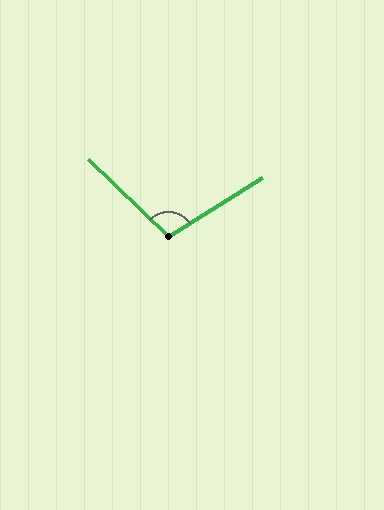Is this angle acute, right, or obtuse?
It is obtuse.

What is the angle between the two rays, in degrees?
Approximately 104 degrees.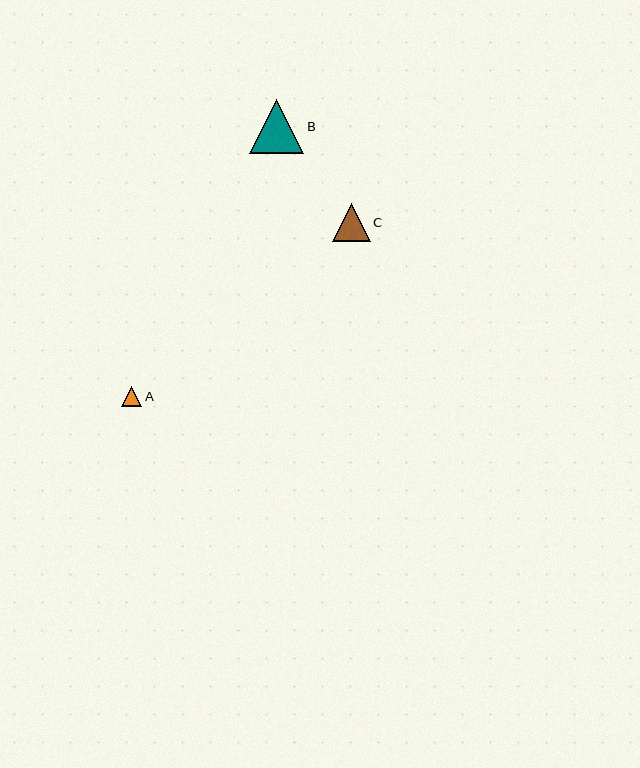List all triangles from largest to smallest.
From largest to smallest: B, C, A.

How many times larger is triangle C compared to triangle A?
Triangle C is approximately 1.9 times the size of triangle A.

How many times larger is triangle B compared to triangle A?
Triangle B is approximately 2.7 times the size of triangle A.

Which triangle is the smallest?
Triangle A is the smallest with a size of approximately 20 pixels.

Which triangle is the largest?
Triangle B is the largest with a size of approximately 54 pixels.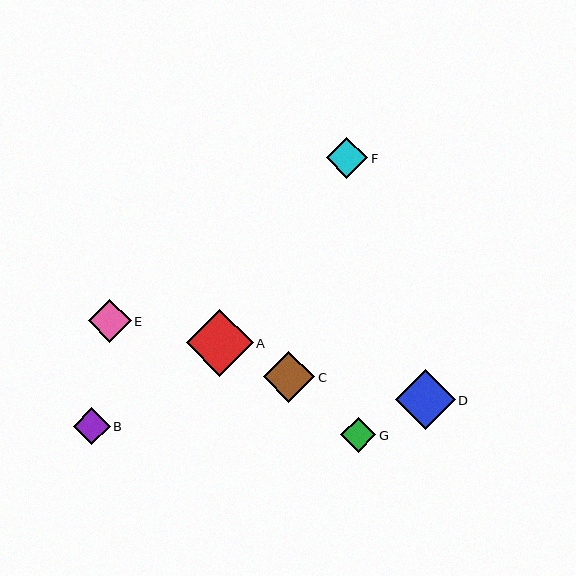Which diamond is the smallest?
Diamond G is the smallest with a size of approximately 36 pixels.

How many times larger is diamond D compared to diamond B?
Diamond D is approximately 1.6 times the size of diamond B.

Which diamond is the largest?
Diamond A is the largest with a size of approximately 67 pixels.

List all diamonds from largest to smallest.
From largest to smallest: A, D, C, E, F, B, G.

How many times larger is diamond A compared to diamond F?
Diamond A is approximately 1.6 times the size of diamond F.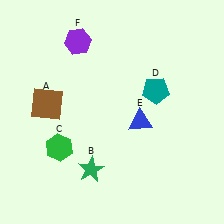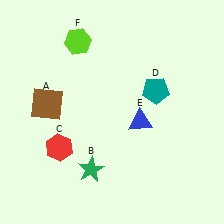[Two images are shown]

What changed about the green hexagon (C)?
In Image 1, C is green. In Image 2, it changed to red.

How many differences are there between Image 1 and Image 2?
There are 2 differences between the two images.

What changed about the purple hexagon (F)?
In Image 1, F is purple. In Image 2, it changed to lime.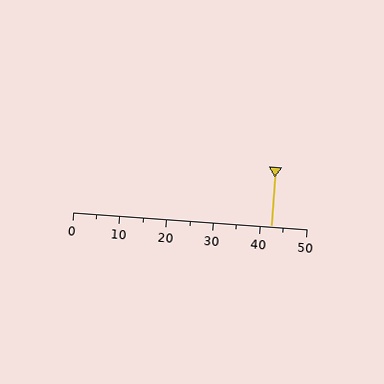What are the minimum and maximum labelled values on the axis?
The axis runs from 0 to 50.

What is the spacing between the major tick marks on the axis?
The major ticks are spaced 10 apart.